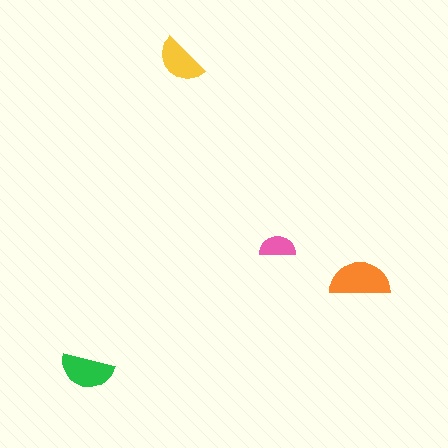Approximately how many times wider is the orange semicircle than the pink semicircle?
About 1.5 times wider.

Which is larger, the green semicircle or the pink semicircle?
The green one.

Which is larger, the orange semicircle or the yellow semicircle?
The orange one.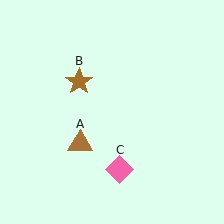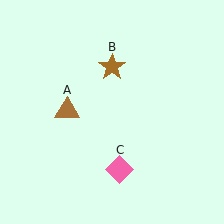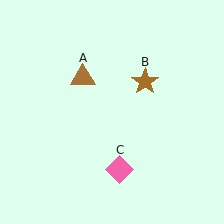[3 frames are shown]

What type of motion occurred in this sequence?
The brown triangle (object A), brown star (object B) rotated clockwise around the center of the scene.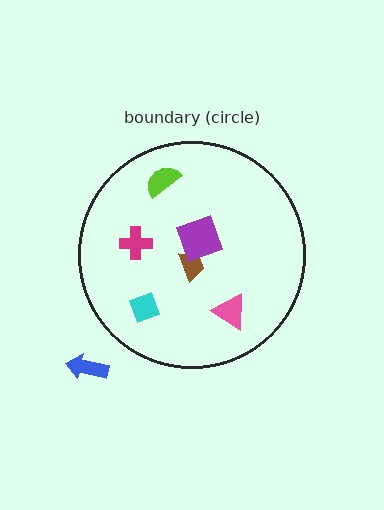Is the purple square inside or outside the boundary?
Inside.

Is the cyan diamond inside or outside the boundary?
Inside.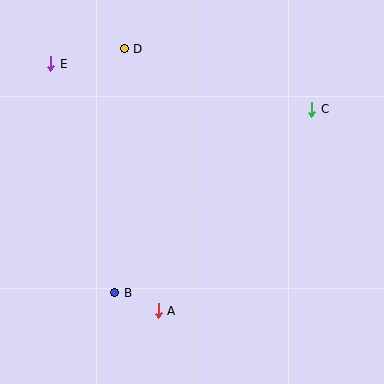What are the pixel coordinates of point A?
Point A is at (158, 311).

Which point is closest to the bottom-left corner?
Point B is closest to the bottom-left corner.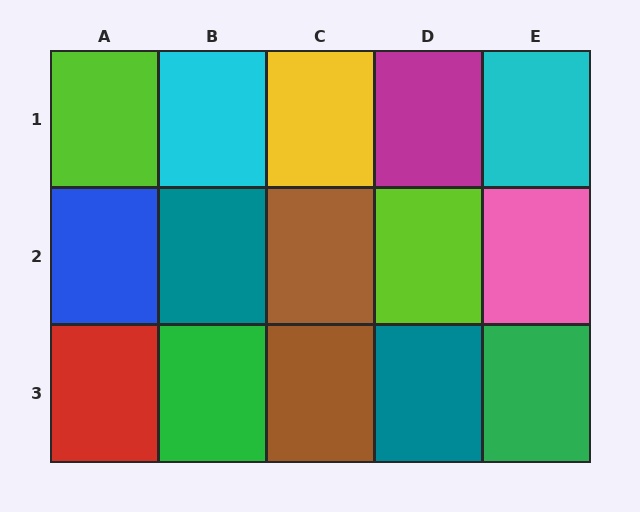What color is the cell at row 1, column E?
Cyan.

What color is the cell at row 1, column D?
Magenta.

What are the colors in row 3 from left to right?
Red, green, brown, teal, green.